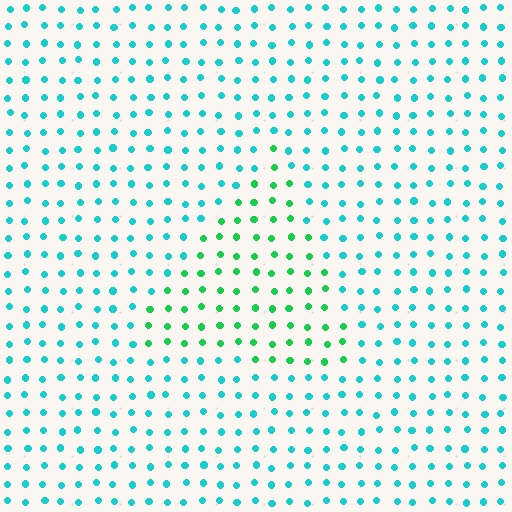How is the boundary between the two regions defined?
The boundary is defined purely by a slight shift in hue (about 42 degrees). Spacing, size, and orientation are identical on both sides.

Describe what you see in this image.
The image is filled with small cyan elements in a uniform arrangement. A triangle-shaped region is visible where the elements are tinted to a slightly different hue, forming a subtle color boundary.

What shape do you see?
I see a triangle.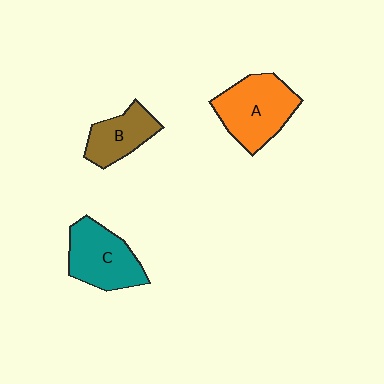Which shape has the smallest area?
Shape B (brown).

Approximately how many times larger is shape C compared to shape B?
Approximately 1.4 times.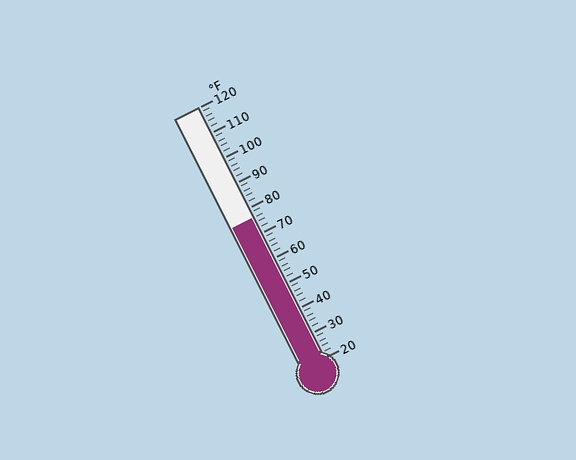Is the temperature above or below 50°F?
The temperature is above 50°F.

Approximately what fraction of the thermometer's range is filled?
The thermometer is filled to approximately 55% of its range.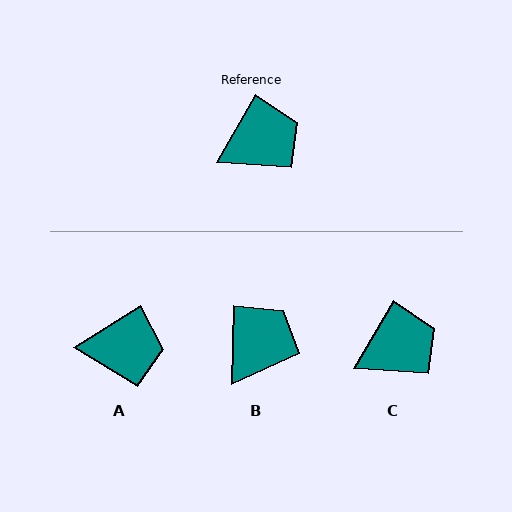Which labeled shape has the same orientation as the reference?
C.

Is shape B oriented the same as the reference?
No, it is off by about 28 degrees.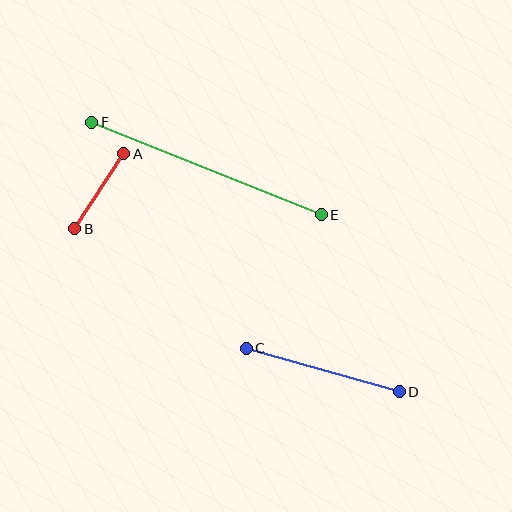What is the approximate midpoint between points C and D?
The midpoint is at approximately (323, 370) pixels.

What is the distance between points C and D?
The distance is approximately 159 pixels.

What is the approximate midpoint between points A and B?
The midpoint is at approximately (99, 191) pixels.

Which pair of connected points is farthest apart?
Points E and F are farthest apart.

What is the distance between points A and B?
The distance is approximately 90 pixels.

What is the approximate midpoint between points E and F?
The midpoint is at approximately (206, 169) pixels.